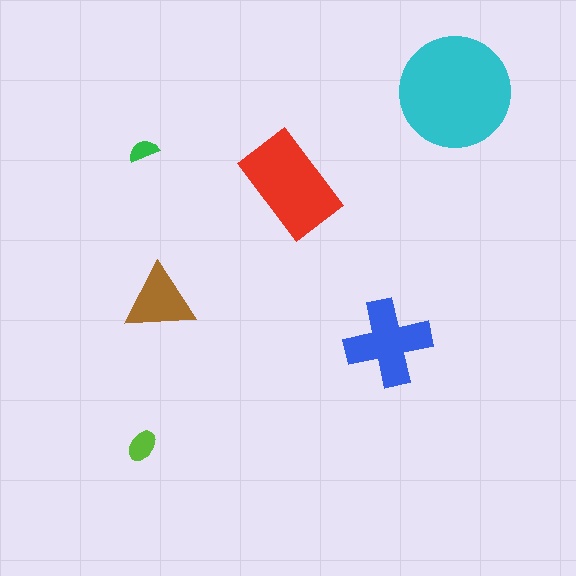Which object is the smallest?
The green semicircle.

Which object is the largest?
The cyan circle.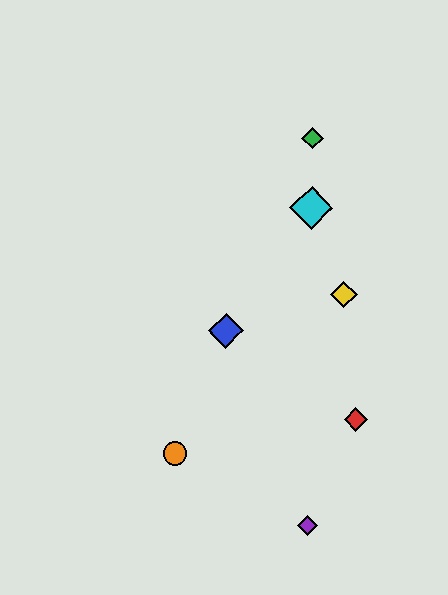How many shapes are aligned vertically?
3 shapes (the green diamond, the purple diamond, the cyan diamond) are aligned vertically.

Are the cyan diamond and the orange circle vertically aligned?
No, the cyan diamond is at x≈312 and the orange circle is at x≈175.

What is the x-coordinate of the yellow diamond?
The yellow diamond is at x≈344.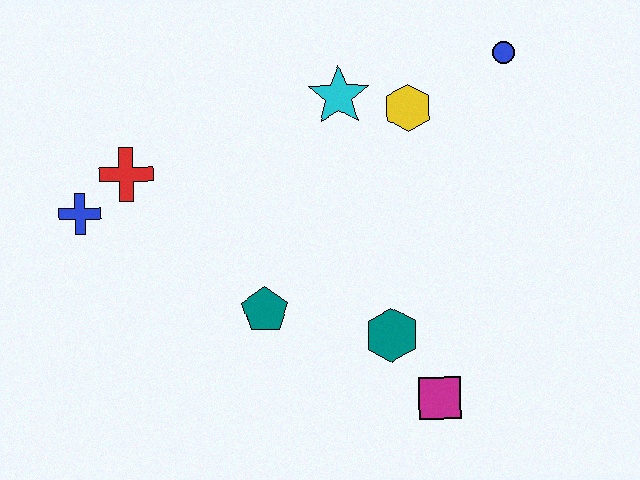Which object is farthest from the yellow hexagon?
The blue cross is farthest from the yellow hexagon.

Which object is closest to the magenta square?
The teal hexagon is closest to the magenta square.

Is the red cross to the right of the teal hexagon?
No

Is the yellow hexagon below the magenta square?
No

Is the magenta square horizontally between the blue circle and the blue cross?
Yes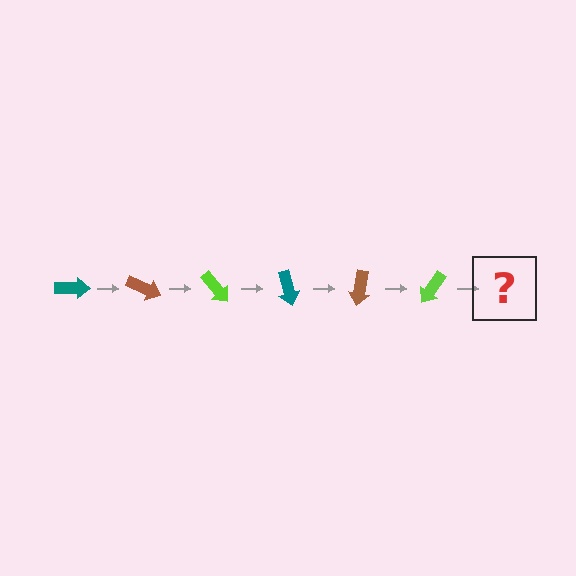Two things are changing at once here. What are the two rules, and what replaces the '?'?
The two rules are that it rotates 25 degrees each step and the color cycles through teal, brown, and lime. The '?' should be a teal arrow, rotated 150 degrees from the start.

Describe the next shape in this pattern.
It should be a teal arrow, rotated 150 degrees from the start.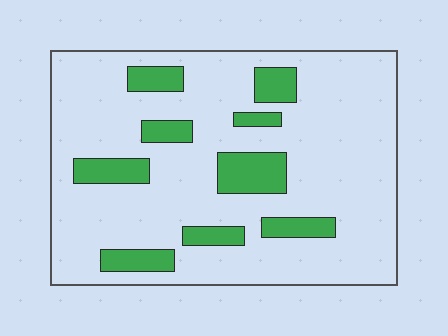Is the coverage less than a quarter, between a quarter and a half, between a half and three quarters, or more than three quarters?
Less than a quarter.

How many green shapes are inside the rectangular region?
9.